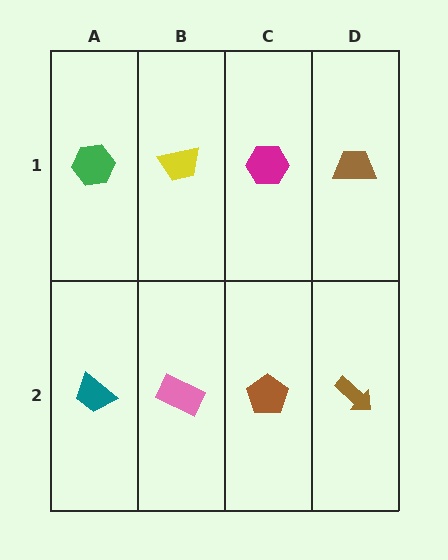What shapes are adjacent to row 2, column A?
A green hexagon (row 1, column A), a pink rectangle (row 2, column B).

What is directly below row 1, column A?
A teal trapezoid.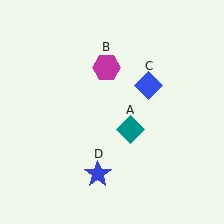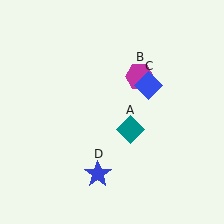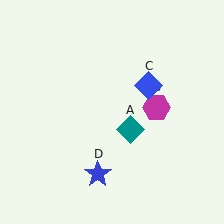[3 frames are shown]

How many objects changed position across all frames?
1 object changed position: magenta hexagon (object B).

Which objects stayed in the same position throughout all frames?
Teal diamond (object A) and blue diamond (object C) and blue star (object D) remained stationary.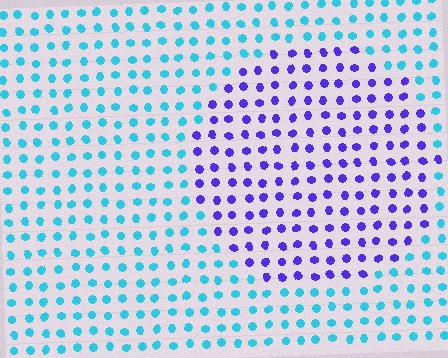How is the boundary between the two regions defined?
The boundary is defined purely by a slight shift in hue (about 64 degrees). Spacing, size, and orientation are identical on both sides.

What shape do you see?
I see a circle.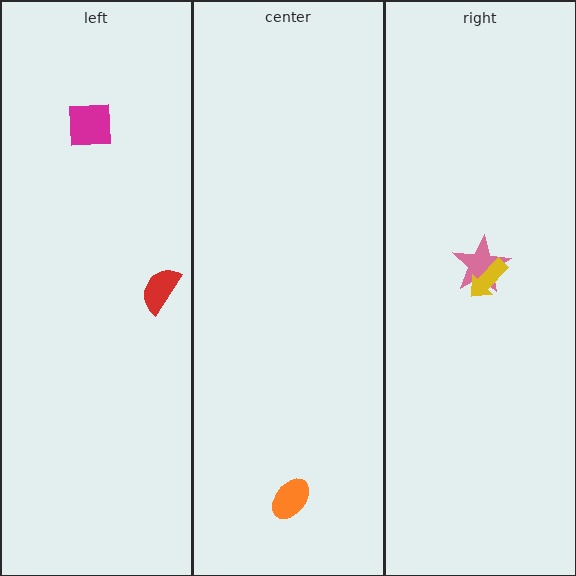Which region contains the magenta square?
The left region.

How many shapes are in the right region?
2.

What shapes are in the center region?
The orange ellipse.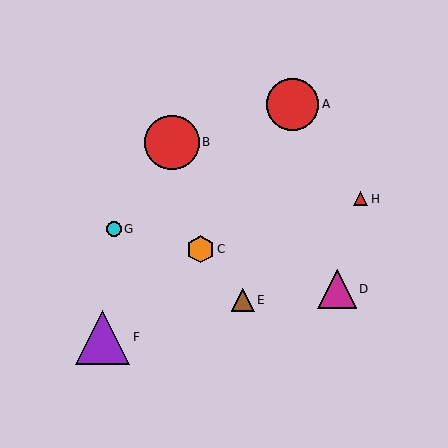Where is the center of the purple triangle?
The center of the purple triangle is at (103, 337).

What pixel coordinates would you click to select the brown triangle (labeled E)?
Click at (243, 300) to select the brown triangle E.